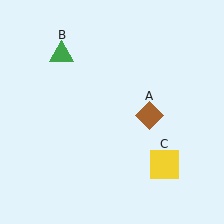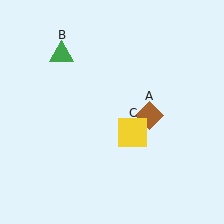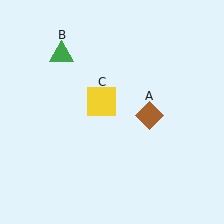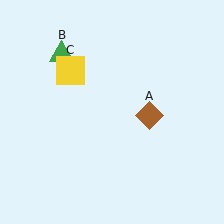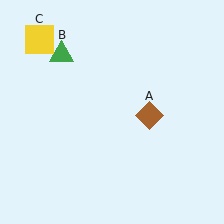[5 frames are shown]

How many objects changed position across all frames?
1 object changed position: yellow square (object C).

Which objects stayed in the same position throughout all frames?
Brown diamond (object A) and green triangle (object B) remained stationary.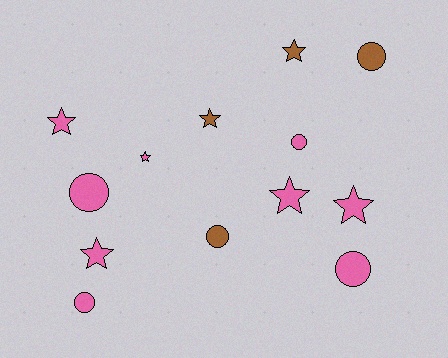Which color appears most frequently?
Pink, with 9 objects.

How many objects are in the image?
There are 13 objects.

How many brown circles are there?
There are 2 brown circles.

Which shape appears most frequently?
Star, with 7 objects.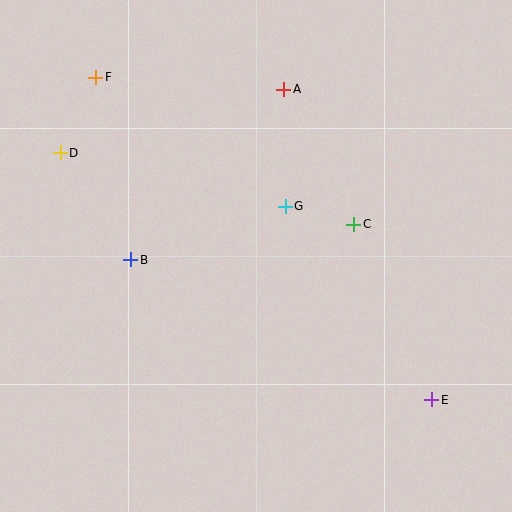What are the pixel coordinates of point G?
Point G is at (285, 206).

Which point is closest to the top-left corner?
Point F is closest to the top-left corner.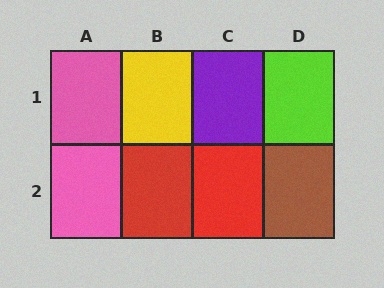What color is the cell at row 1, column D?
Lime.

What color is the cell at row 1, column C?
Purple.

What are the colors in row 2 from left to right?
Pink, red, red, brown.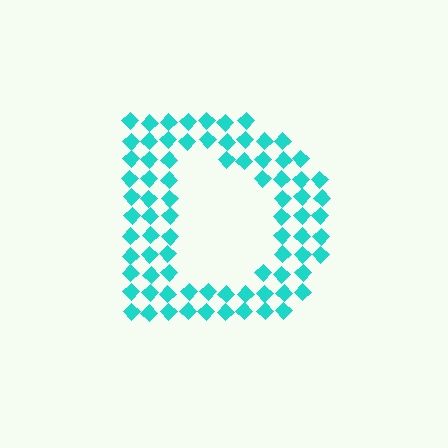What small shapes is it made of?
It is made of small diamonds.